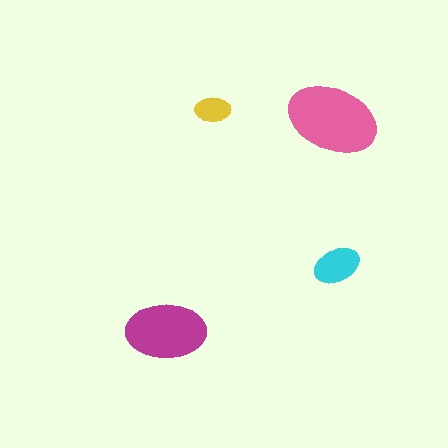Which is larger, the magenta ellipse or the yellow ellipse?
The magenta one.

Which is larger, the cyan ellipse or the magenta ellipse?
The magenta one.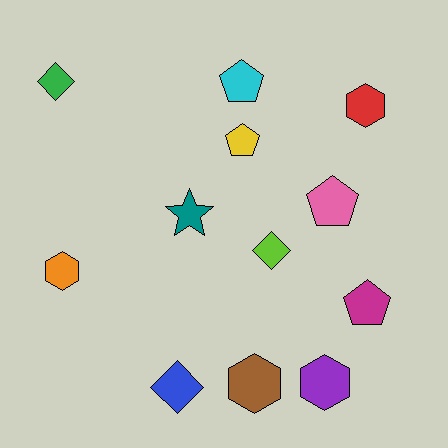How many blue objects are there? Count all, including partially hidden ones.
There is 1 blue object.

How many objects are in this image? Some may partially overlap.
There are 12 objects.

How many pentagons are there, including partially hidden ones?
There are 4 pentagons.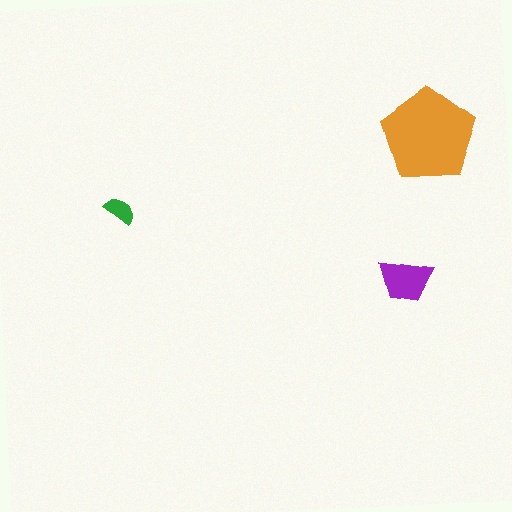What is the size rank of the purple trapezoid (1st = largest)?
2nd.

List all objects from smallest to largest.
The green semicircle, the purple trapezoid, the orange pentagon.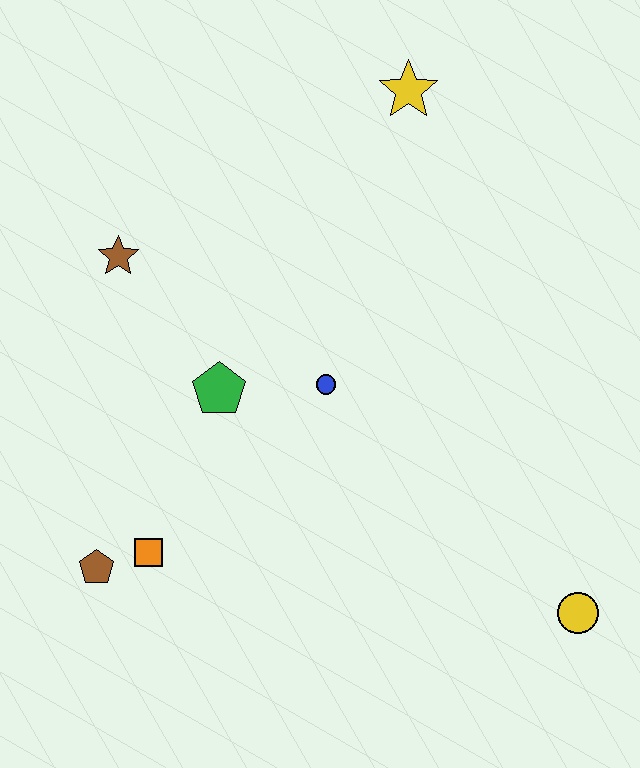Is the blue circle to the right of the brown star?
Yes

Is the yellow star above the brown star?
Yes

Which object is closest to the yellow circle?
The blue circle is closest to the yellow circle.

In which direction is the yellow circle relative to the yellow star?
The yellow circle is below the yellow star.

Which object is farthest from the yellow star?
The brown pentagon is farthest from the yellow star.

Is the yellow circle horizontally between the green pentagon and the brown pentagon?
No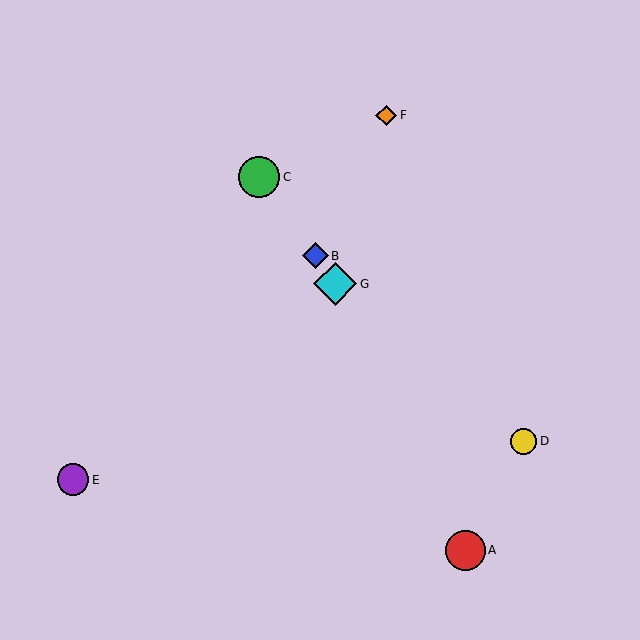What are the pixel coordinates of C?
Object C is at (259, 177).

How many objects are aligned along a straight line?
3 objects (B, C, G) are aligned along a straight line.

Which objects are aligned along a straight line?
Objects B, C, G are aligned along a straight line.